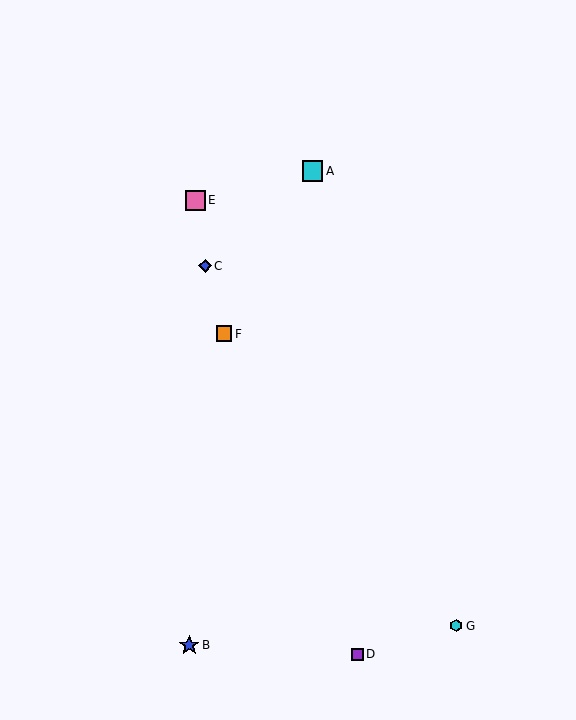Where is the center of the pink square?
The center of the pink square is at (196, 200).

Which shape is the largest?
The cyan square (labeled A) is the largest.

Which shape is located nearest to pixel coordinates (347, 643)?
The purple square (labeled D) at (357, 654) is nearest to that location.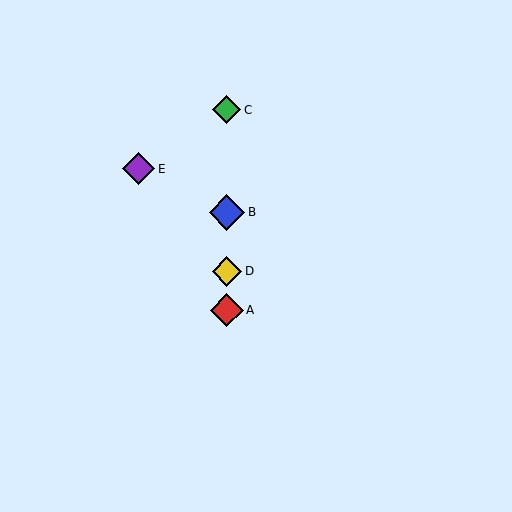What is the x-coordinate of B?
Object B is at x≈227.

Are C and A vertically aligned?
Yes, both are at x≈227.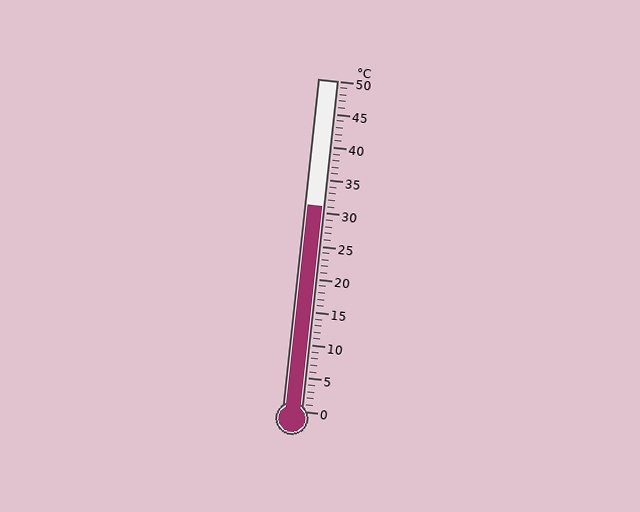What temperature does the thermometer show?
The thermometer shows approximately 31°C.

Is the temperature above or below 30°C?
The temperature is above 30°C.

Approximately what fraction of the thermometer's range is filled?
The thermometer is filled to approximately 60% of its range.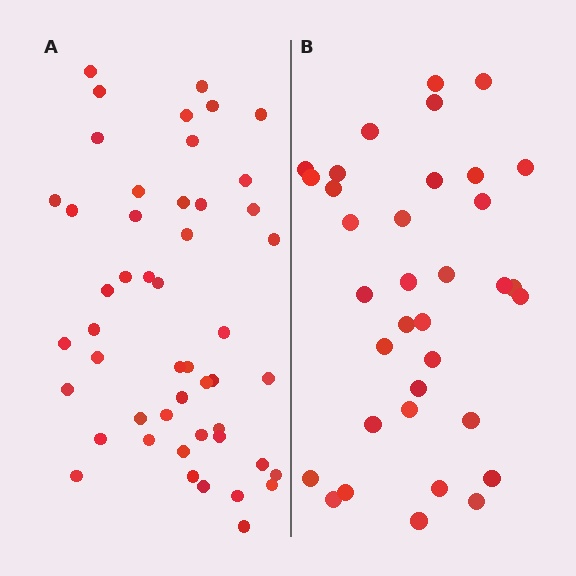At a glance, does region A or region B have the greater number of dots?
Region A (the left region) has more dots.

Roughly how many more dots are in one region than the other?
Region A has approximately 15 more dots than region B.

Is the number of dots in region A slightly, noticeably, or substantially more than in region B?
Region A has noticeably more, but not dramatically so. The ratio is roughly 1.4 to 1.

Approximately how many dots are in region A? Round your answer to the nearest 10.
About 50 dots. (The exact count is 49, which rounds to 50.)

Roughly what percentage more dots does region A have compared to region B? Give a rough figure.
About 40% more.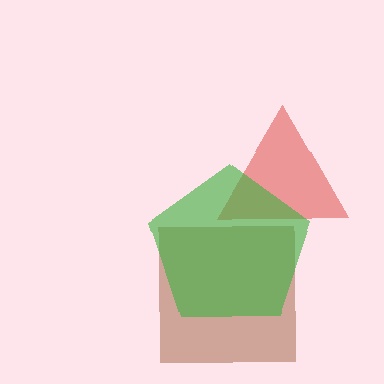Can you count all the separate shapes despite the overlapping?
Yes, there are 3 separate shapes.